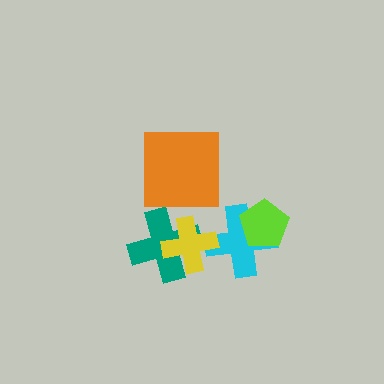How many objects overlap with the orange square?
0 objects overlap with the orange square.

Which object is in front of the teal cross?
The yellow cross is in front of the teal cross.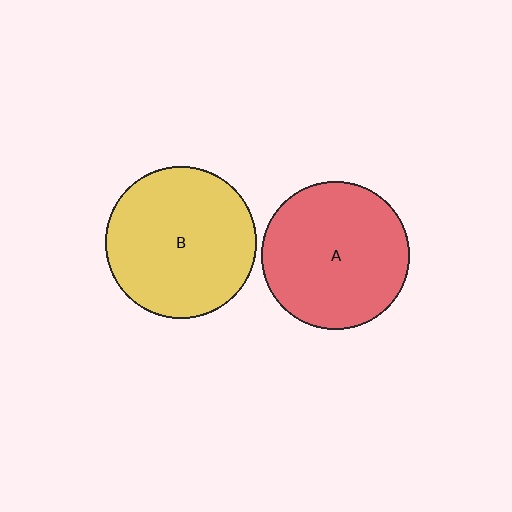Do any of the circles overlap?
No, none of the circles overlap.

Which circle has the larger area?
Circle B (yellow).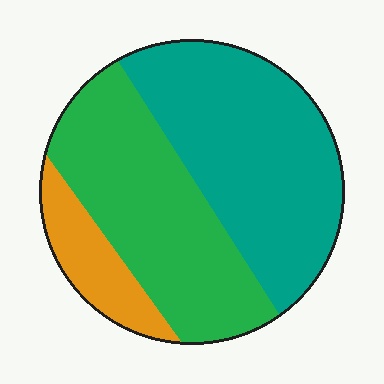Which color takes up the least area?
Orange, at roughly 15%.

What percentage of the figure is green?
Green takes up about two fifths (2/5) of the figure.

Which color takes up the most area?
Teal, at roughly 45%.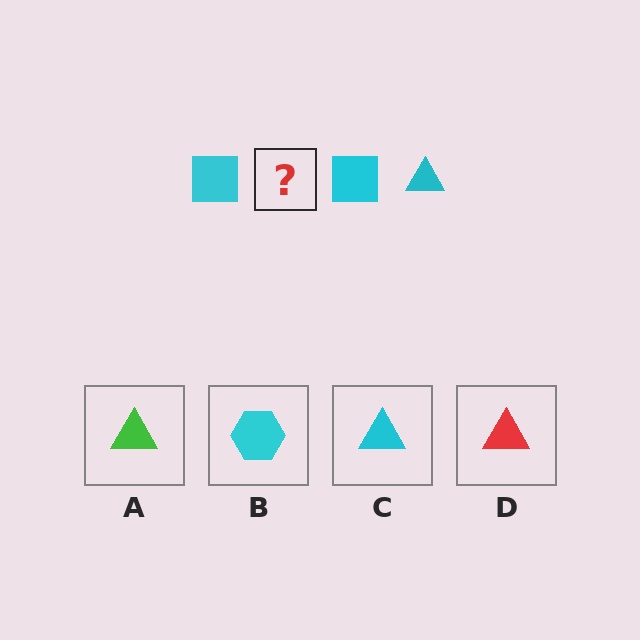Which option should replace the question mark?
Option C.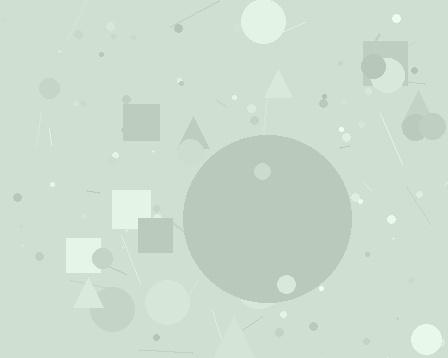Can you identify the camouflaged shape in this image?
The camouflaged shape is a circle.